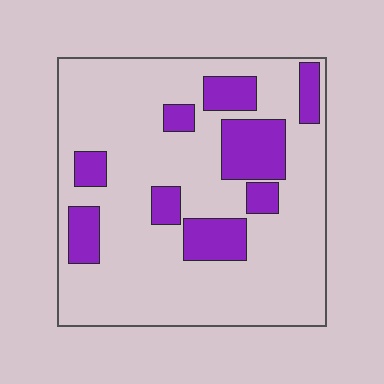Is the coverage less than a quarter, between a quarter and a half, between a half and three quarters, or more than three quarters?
Less than a quarter.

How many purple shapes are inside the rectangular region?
9.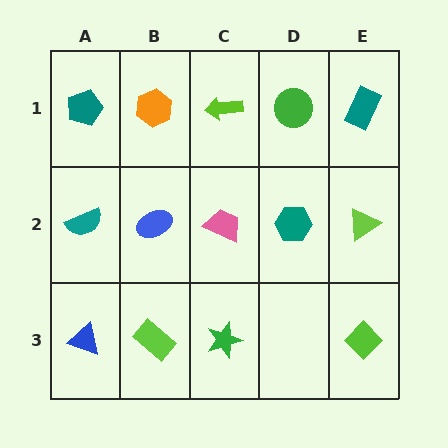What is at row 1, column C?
A lime arrow.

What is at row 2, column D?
A teal hexagon.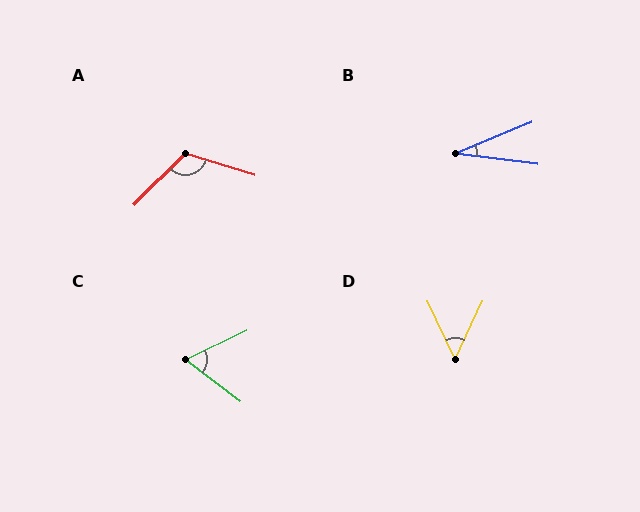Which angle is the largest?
A, at approximately 118 degrees.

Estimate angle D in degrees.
Approximately 50 degrees.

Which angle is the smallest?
B, at approximately 29 degrees.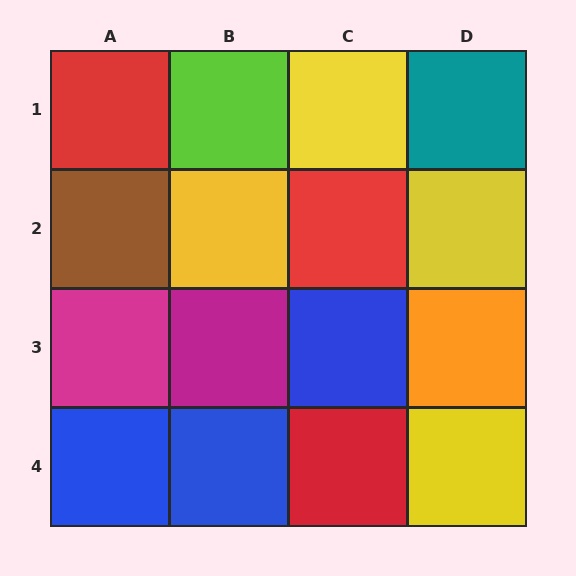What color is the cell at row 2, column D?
Yellow.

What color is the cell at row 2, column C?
Red.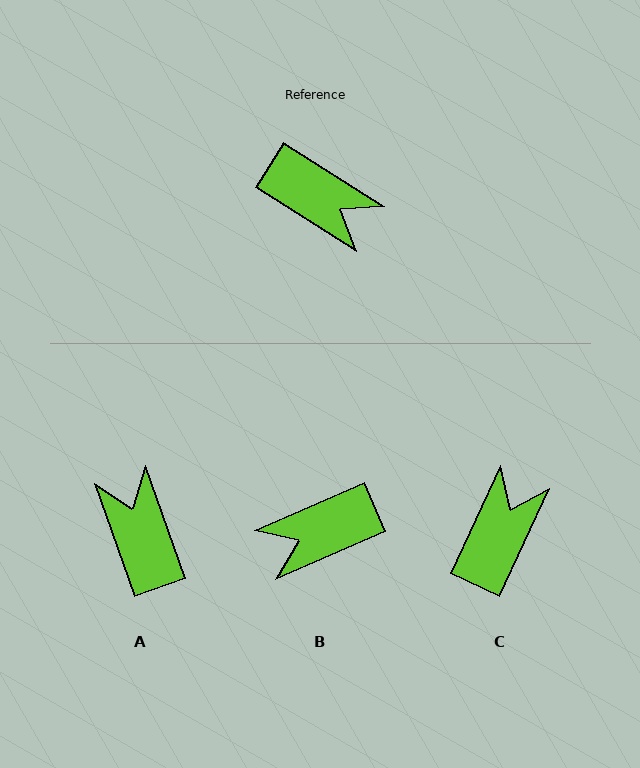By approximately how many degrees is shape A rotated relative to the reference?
Approximately 142 degrees counter-clockwise.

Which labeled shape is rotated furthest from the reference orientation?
A, about 142 degrees away.